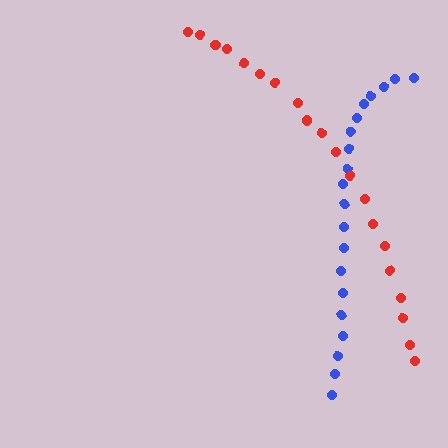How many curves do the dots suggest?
There are 2 distinct paths.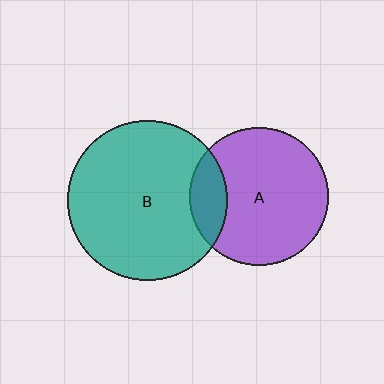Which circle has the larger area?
Circle B (teal).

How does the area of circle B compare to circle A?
Approximately 1.3 times.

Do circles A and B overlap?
Yes.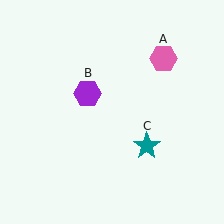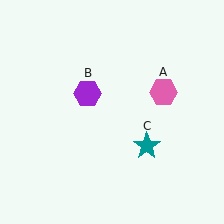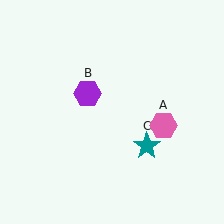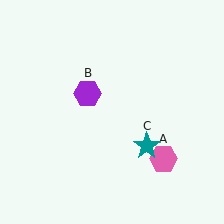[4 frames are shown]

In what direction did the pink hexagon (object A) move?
The pink hexagon (object A) moved down.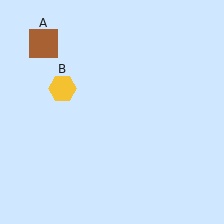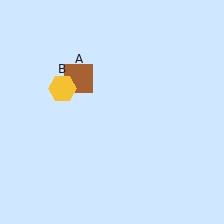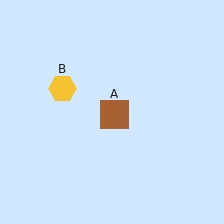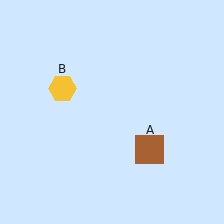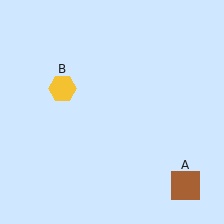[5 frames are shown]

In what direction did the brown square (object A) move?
The brown square (object A) moved down and to the right.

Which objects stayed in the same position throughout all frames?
Yellow hexagon (object B) remained stationary.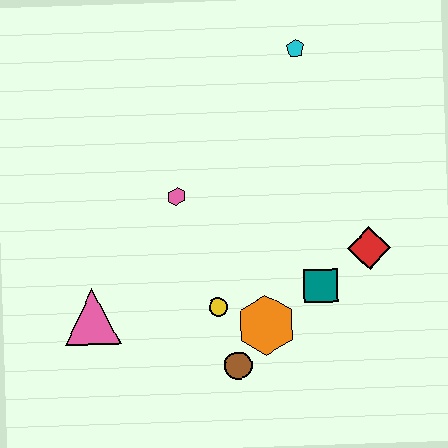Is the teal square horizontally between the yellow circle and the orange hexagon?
No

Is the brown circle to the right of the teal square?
No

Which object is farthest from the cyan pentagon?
The pink triangle is farthest from the cyan pentagon.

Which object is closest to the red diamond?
The teal square is closest to the red diamond.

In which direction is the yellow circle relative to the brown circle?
The yellow circle is above the brown circle.